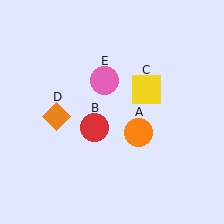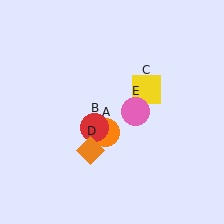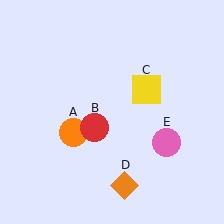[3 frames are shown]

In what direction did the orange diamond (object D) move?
The orange diamond (object D) moved down and to the right.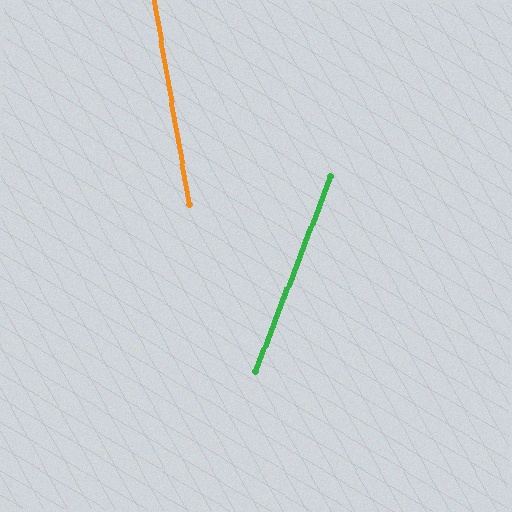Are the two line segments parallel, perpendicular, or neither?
Neither parallel nor perpendicular — they differ by about 31°.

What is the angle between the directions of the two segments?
Approximately 31 degrees.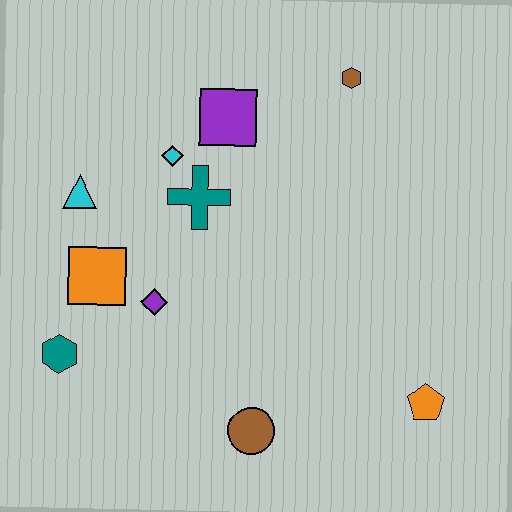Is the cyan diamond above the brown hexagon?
No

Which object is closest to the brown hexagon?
The purple square is closest to the brown hexagon.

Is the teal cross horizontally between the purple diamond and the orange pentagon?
Yes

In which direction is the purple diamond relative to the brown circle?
The purple diamond is above the brown circle.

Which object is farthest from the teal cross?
The orange pentagon is farthest from the teal cross.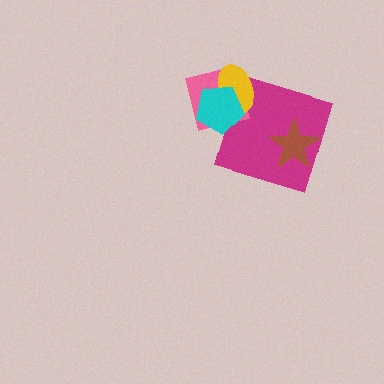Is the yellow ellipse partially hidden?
Yes, it is partially covered by another shape.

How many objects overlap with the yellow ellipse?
3 objects overlap with the yellow ellipse.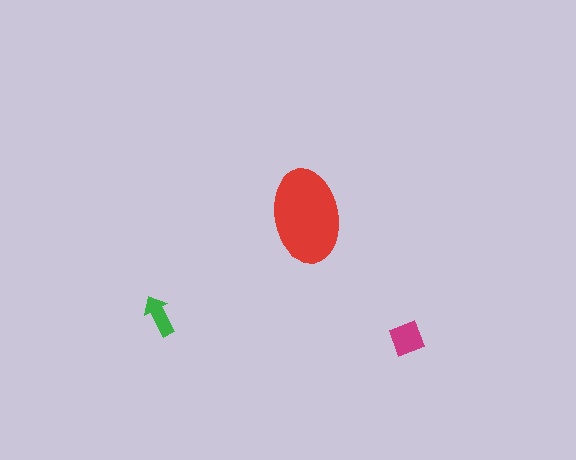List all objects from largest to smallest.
The red ellipse, the magenta square, the green arrow.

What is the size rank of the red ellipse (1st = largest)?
1st.